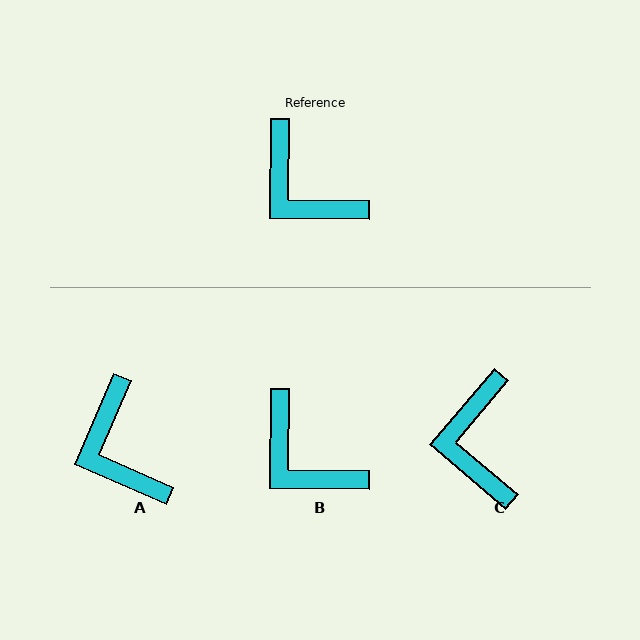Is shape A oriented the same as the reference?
No, it is off by about 22 degrees.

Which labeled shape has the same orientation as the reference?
B.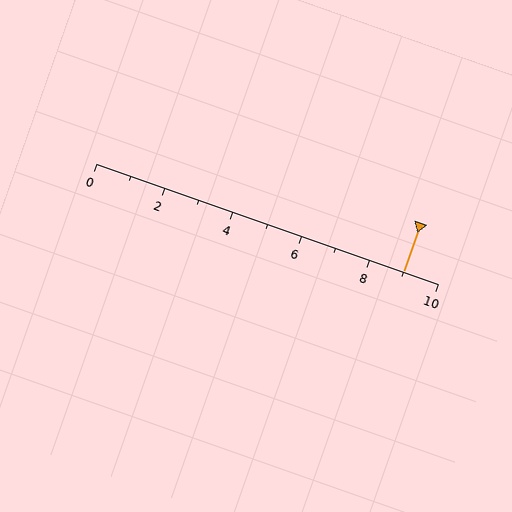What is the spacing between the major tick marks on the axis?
The major ticks are spaced 2 apart.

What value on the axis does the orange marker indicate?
The marker indicates approximately 9.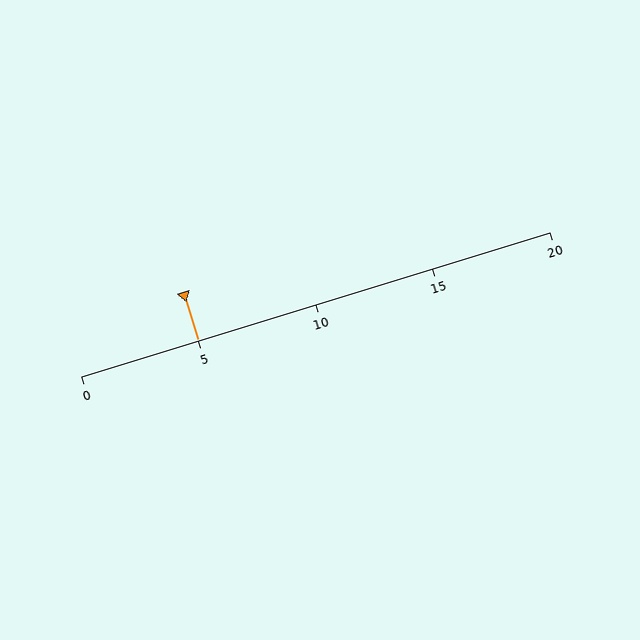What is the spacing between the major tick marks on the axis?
The major ticks are spaced 5 apart.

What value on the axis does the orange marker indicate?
The marker indicates approximately 5.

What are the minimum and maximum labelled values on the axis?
The axis runs from 0 to 20.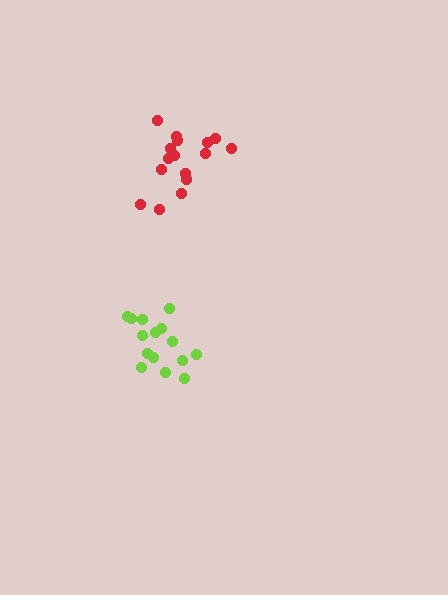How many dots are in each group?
Group 1: 16 dots, Group 2: 15 dots (31 total).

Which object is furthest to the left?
The lime cluster is leftmost.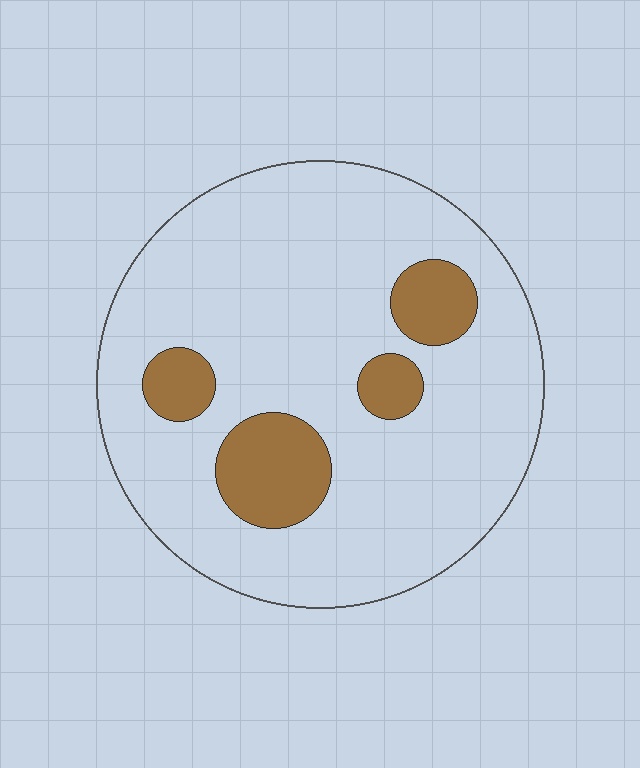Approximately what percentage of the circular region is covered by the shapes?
Approximately 15%.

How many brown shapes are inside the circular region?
4.